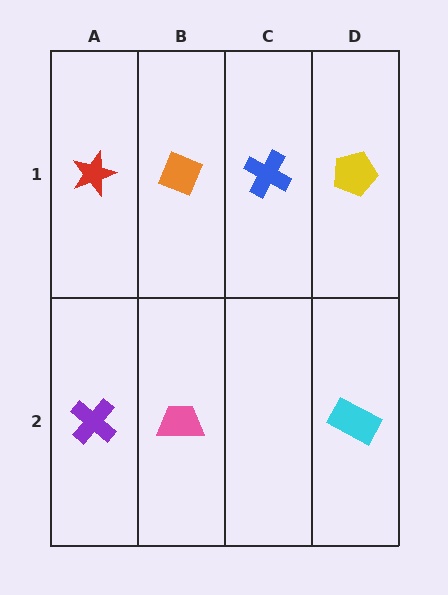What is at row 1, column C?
A blue cross.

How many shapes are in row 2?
3 shapes.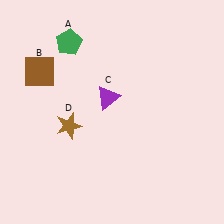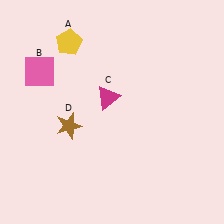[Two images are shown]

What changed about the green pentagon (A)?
In Image 1, A is green. In Image 2, it changed to yellow.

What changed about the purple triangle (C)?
In Image 1, C is purple. In Image 2, it changed to magenta.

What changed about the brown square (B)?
In Image 1, B is brown. In Image 2, it changed to pink.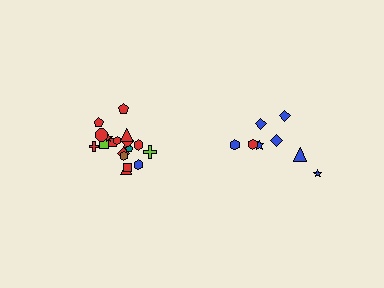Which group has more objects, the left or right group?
The left group.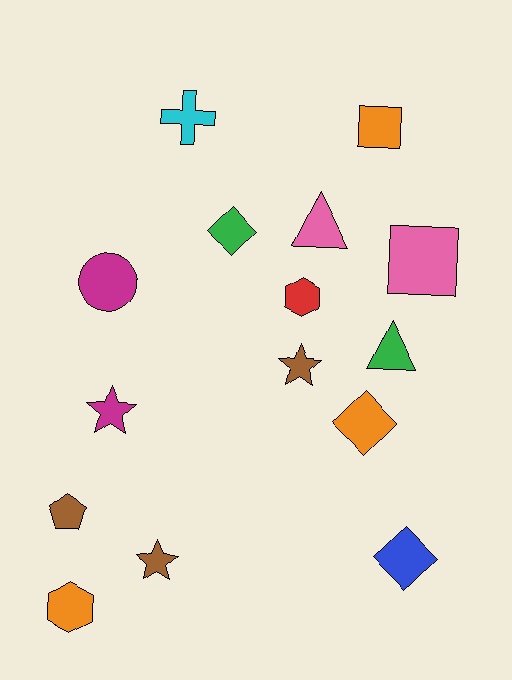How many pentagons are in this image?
There is 1 pentagon.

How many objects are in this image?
There are 15 objects.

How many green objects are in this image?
There are 2 green objects.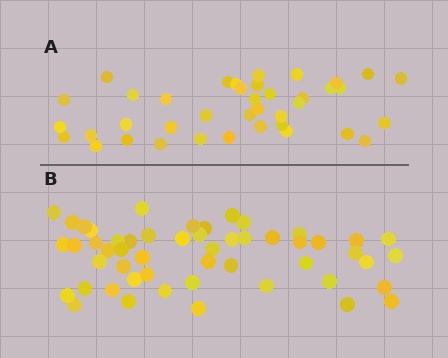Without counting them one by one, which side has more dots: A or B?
Region B (the bottom region) has more dots.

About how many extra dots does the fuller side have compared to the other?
Region B has approximately 15 more dots than region A.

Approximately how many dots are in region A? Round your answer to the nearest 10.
About 40 dots. (The exact count is 39, which rounds to 40.)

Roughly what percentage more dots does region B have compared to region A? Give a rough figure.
About 35% more.